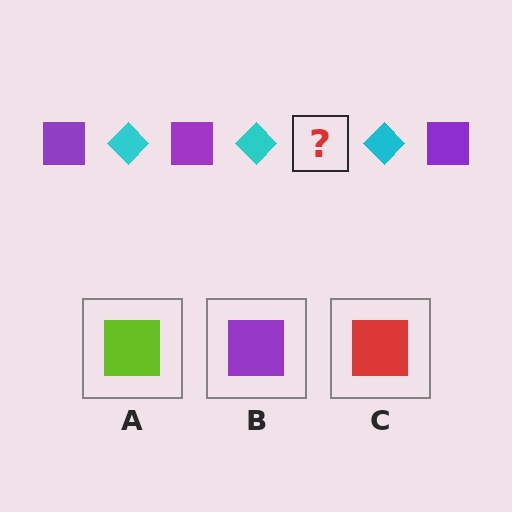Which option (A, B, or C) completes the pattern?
B.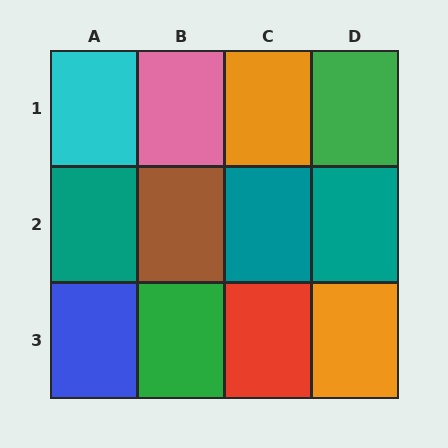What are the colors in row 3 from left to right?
Blue, green, red, orange.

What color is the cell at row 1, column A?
Cyan.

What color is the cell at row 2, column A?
Teal.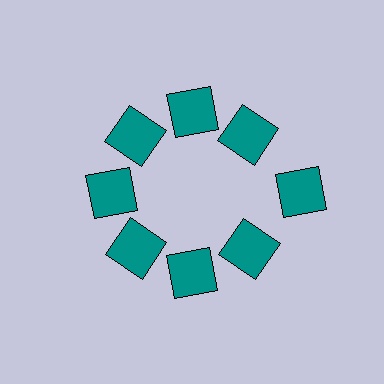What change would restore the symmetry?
The symmetry would be restored by moving it inward, back onto the ring so that all 8 squares sit at equal angles and equal distance from the center.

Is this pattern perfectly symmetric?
No. The 8 teal squares are arranged in a ring, but one element near the 3 o'clock position is pushed outward from the center, breaking the 8-fold rotational symmetry.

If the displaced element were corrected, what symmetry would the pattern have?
It would have 8-fold rotational symmetry — the pattern would map onto itself every 45 degrees.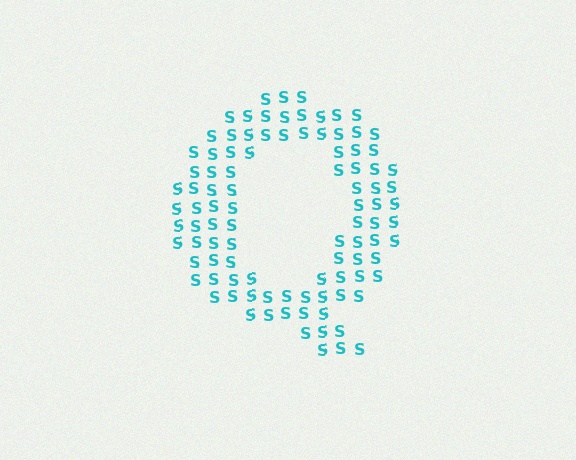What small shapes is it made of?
It is made of small letter S's.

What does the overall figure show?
The overall figure shows the letter Q.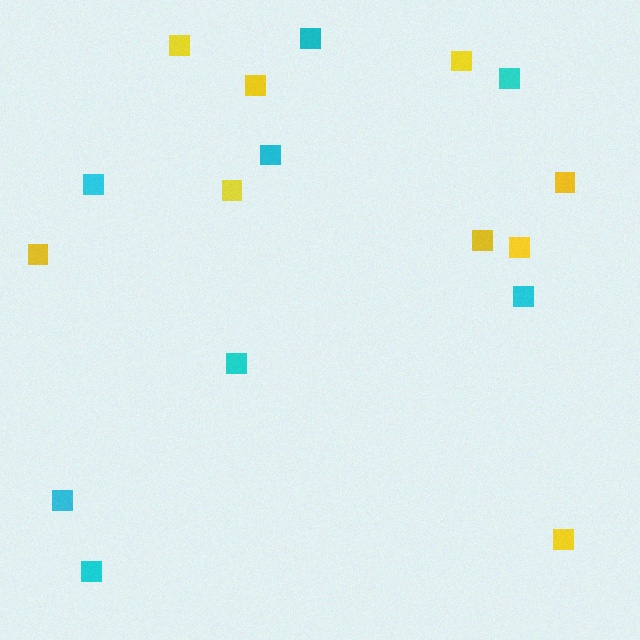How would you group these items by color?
There are 2 groups: one group of cyan squares (8) and one group of yellow squares (9).